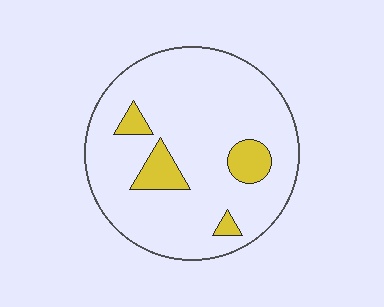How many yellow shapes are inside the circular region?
4.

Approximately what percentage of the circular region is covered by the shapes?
Approximately 10%.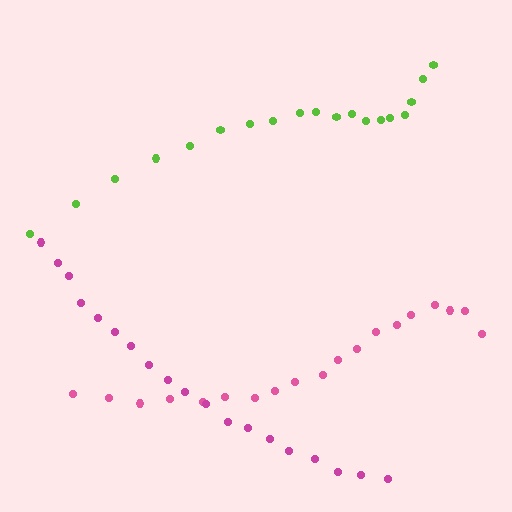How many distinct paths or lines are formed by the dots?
There are 3 distinct paths.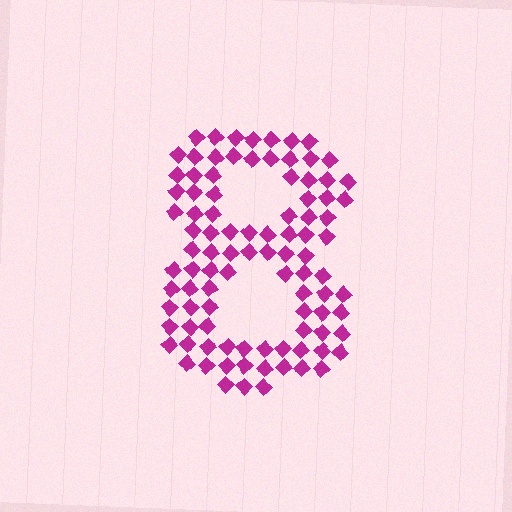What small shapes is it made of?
It is made of small diamonds.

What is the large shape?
The large shape is the digit 8.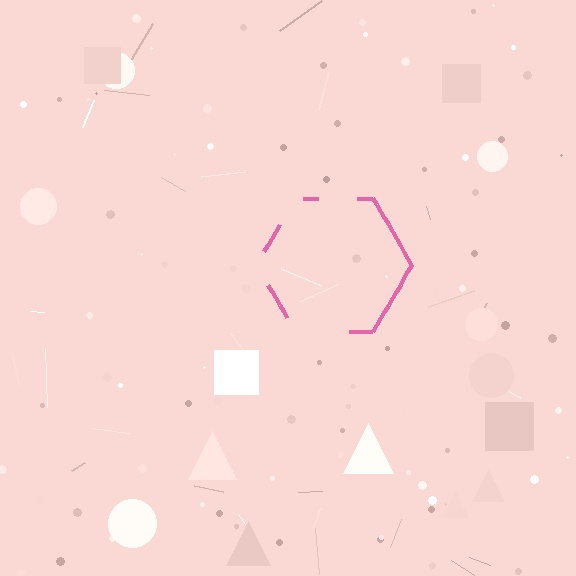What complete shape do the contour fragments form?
The contour fragments form a hexagon.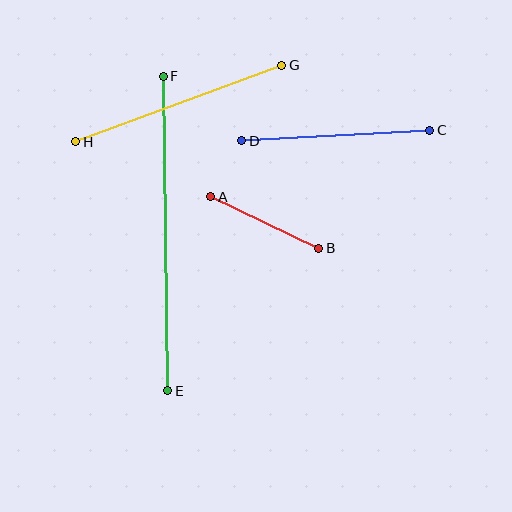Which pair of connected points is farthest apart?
Points E and F are farthest apart.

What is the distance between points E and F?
The distance is approximately 315 pixels.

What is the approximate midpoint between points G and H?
The midpoint is at approximately (179, 104) pixels.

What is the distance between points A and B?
The distance is approximately 119 pixels.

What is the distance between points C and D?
The distance is approximately 188 pixels.